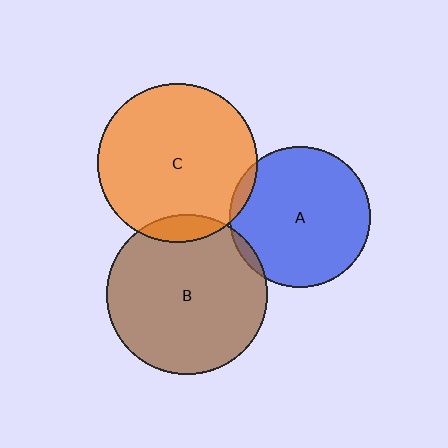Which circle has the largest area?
Circle B (brown).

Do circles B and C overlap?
Yes.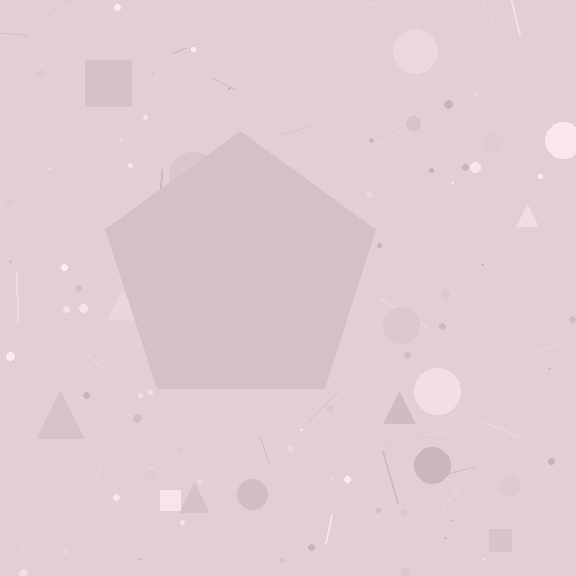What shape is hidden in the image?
A pentagon is hidden in the image.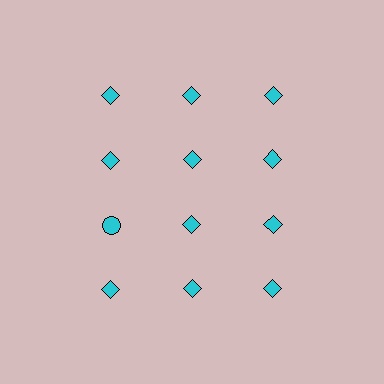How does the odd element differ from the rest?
It has a different shape: circle instead of diamond.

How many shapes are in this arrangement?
There are 12 shapes arranged in a grid pattern.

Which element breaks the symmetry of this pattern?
The cyan circle in the third row, leftmost column breaks the symmetry. All other shapes are cyan diamonds.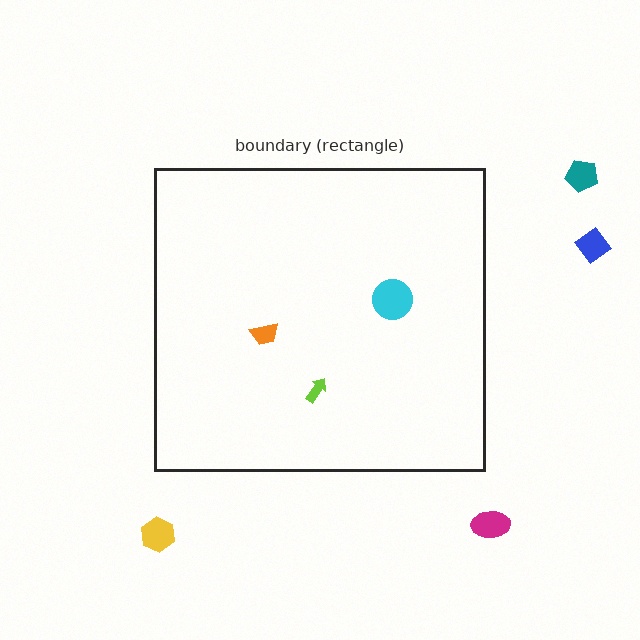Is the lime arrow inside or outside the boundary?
Inside.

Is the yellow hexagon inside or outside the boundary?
Outside.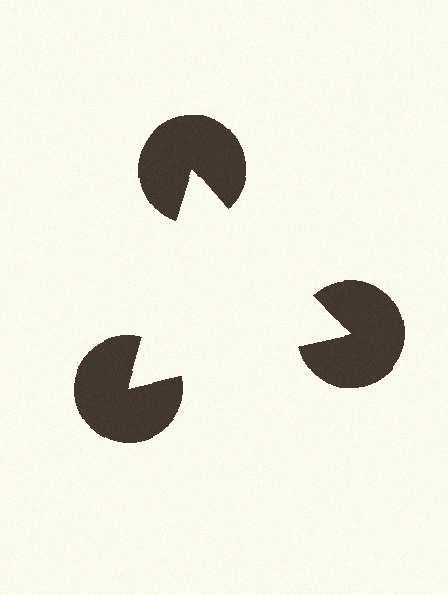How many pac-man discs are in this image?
There are 3 — one at each vertex of the illusory triangle.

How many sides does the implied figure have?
3 sides.